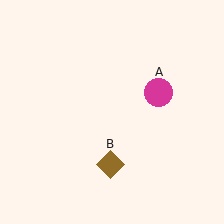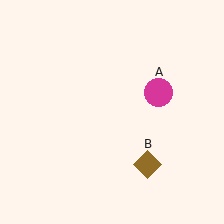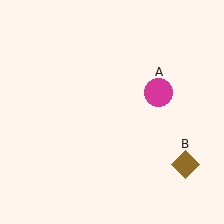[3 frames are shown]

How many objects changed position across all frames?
1 object changed position: brown diamond (object B).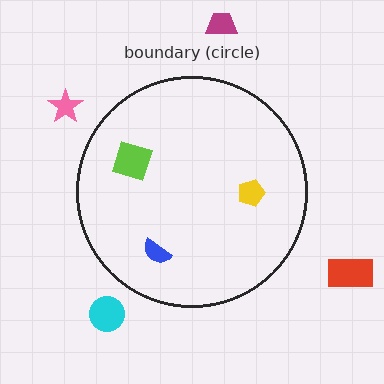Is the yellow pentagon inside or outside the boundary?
Inside.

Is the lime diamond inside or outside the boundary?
Inside.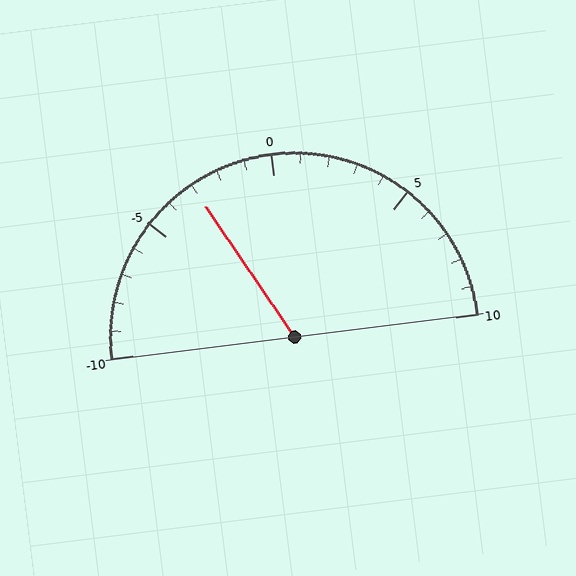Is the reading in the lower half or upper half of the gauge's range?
The reading is in the lower half of the range (-10 to 10).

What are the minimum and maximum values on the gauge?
The gauge ranges from -10 to 10.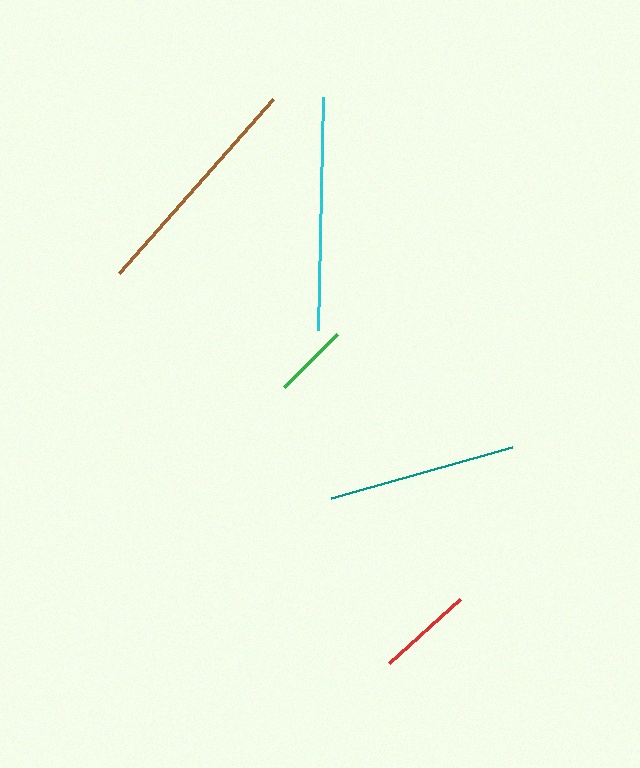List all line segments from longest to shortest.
From longest to shortest: cyan, brown, teal, red, green.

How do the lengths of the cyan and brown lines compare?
The cyan and brown lines are approximately the same length.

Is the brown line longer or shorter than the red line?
The brown line is longer than the red line.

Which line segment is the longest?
The cyan line is the longest at approximately 233 pixels.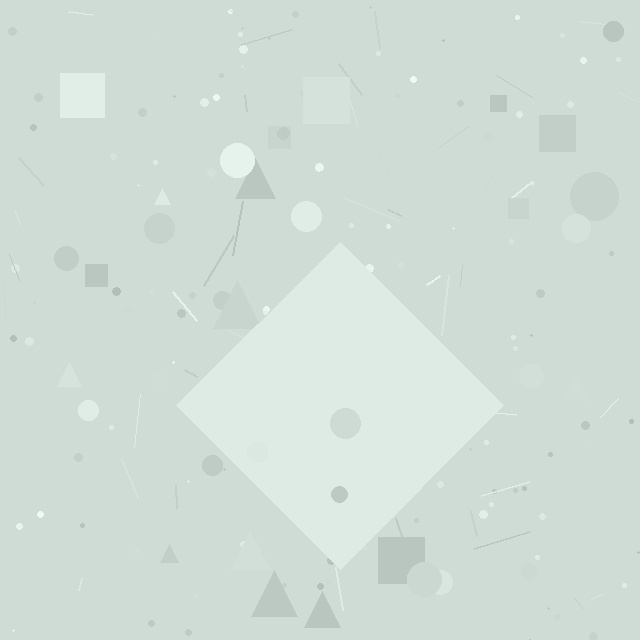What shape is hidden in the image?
A diamond is hidden in the image.